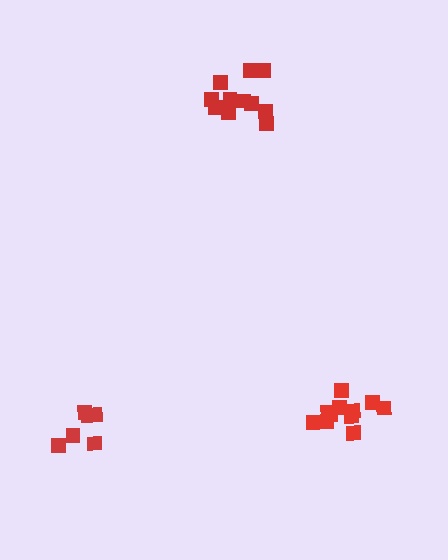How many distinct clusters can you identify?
There are 3 distinct clusters.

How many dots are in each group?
Group 1: 11 dots, Group 2: 11 dots, Group 3: 6 dots (28 total).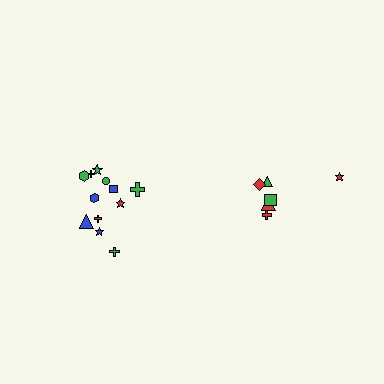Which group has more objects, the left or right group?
The left group.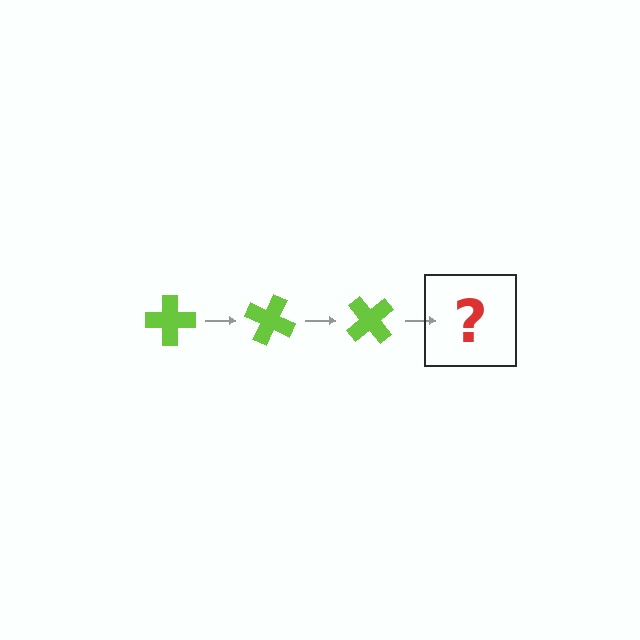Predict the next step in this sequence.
The next step is a lime cross rotated 75 degrees.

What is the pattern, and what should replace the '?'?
The pattern is that the cross rotates 25 degrees each step. The '?' should be a lime cross rotated 75 degrees.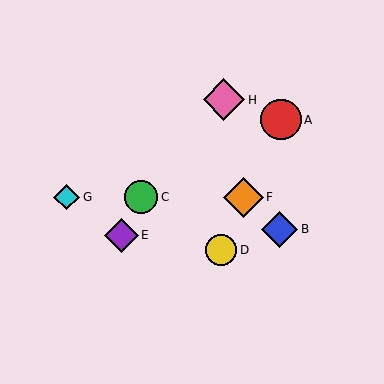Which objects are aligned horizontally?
Objects C, F, G are aligned horizontally.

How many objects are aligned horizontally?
3 objects (C, F, G) are aligned horizontally.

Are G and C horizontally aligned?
Yes, both are at y≈197.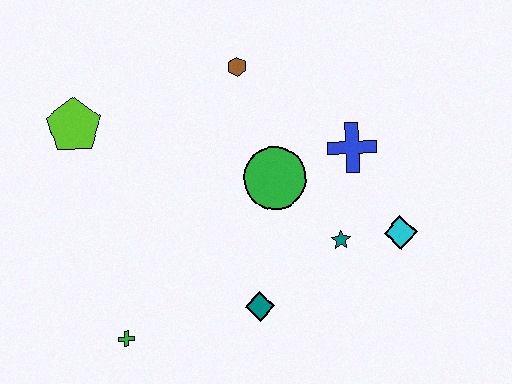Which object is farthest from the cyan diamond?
The lime pentagon is farthest from the cyan diamond.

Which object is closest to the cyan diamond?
The teal star is closest to the cyan diamond.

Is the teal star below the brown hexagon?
Yes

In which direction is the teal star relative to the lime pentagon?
The teal star is to the right of the lime pentagon.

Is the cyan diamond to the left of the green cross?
No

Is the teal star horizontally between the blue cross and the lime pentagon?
Yes